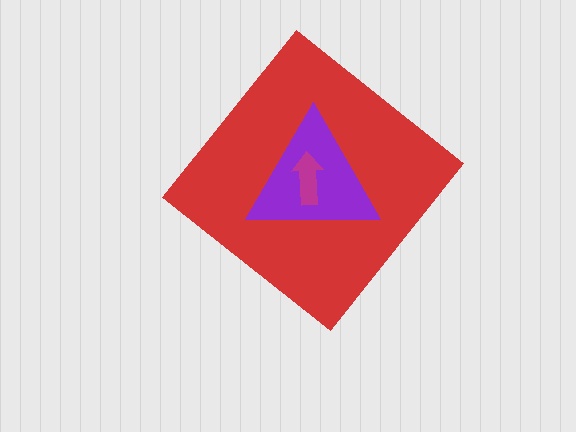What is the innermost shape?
The magenta arrow.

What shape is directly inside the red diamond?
The purple triangle.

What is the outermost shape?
The red diamond.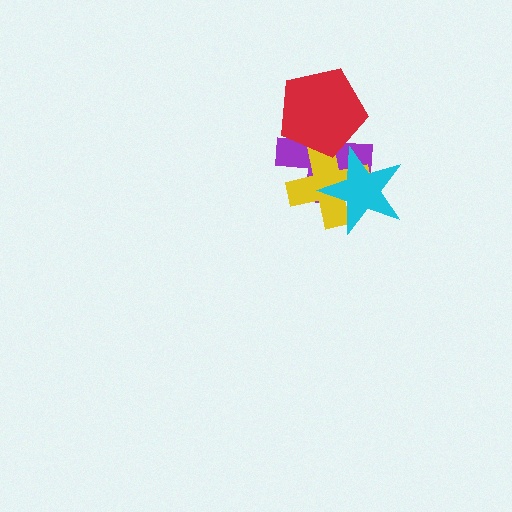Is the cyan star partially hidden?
No, no other shape covers it.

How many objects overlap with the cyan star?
2 objects overlap with the cyan star.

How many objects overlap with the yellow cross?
3 objects overlap with the yellow cross.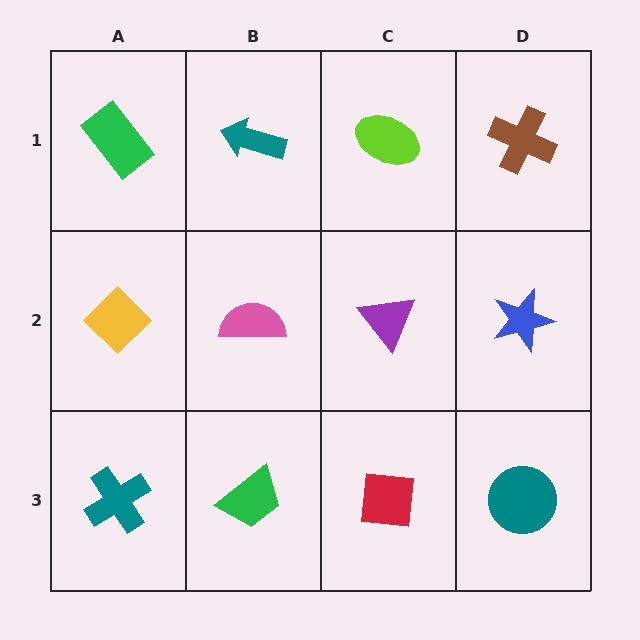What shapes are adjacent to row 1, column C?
A purple triangle (row 2, column C), a teal arrow (row 1, column B), a brown cross (row 1, column D).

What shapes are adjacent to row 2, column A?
A green rectangle (row 1, column A), a teal cross (row 3, column A), a pink semicircle (row 2, column B).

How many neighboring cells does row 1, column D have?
2.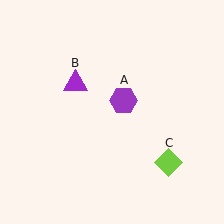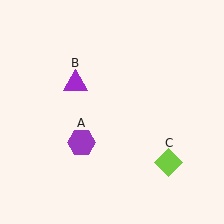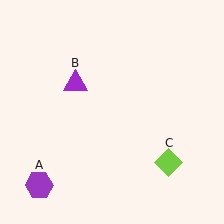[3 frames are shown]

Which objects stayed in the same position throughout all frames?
Purple triangle (object B) and lime diamond (object C) remained stationary.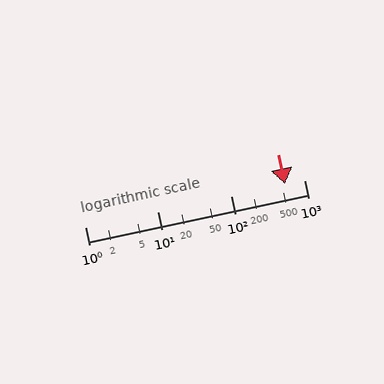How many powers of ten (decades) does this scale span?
The scale spans 3 decades, from 1 to 1000.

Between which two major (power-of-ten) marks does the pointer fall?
The pointer is between 100 and 1000.